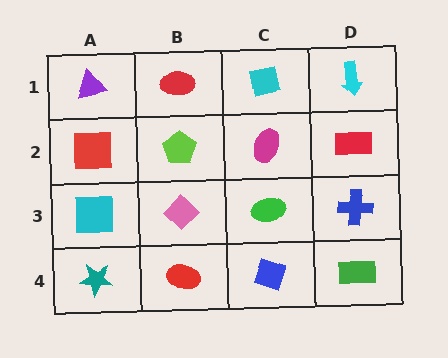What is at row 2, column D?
A red rectangle.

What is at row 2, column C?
A magenta ellipse.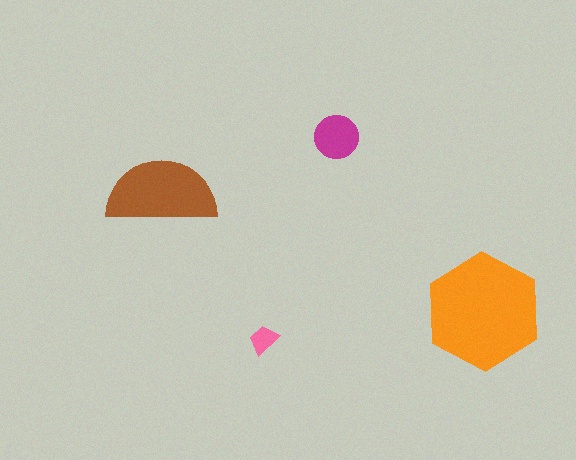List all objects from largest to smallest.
The orange hexagon, the brown semicircle, the magenta circle, the pink trapezoid.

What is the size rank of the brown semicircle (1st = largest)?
2nd.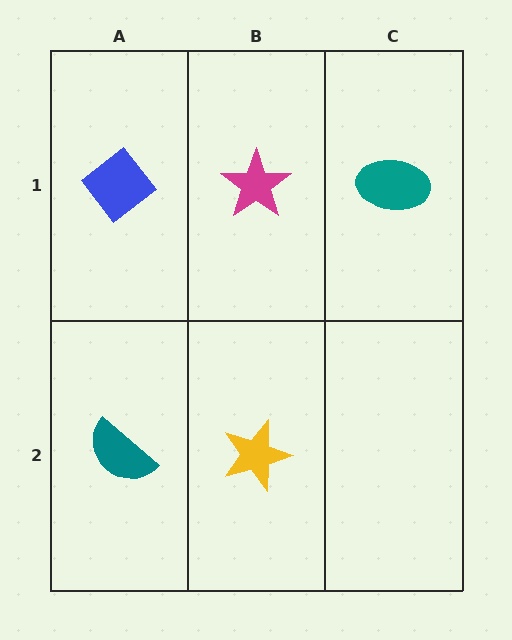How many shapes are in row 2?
2 shapes.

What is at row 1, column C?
A teal ellipse.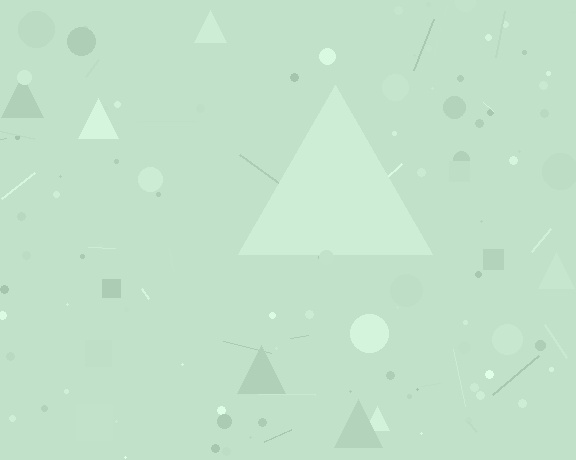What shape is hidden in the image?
A triangle is hidden in the image.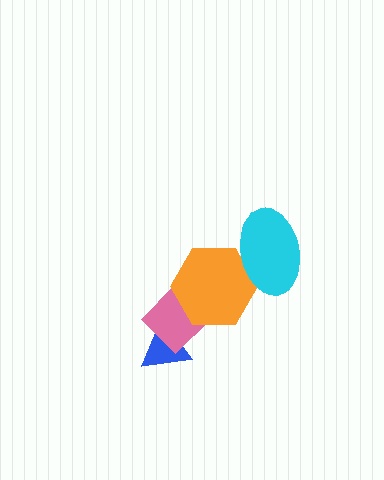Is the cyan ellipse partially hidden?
No, no other shape covers it.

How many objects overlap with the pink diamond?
2 objects overlap with the pink diamond.